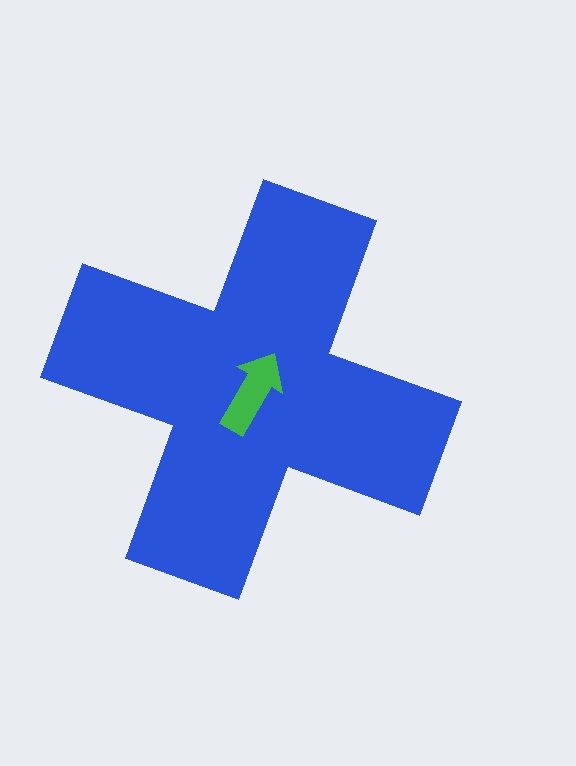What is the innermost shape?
The green arrow.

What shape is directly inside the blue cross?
The green arrow.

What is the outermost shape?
The blue cross.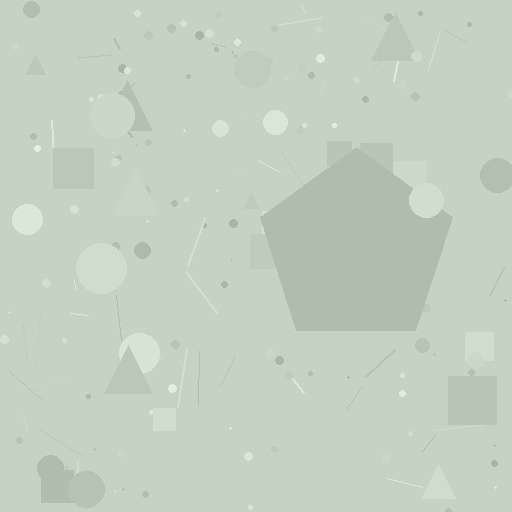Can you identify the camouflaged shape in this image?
The camouflaged shape is a pentagon.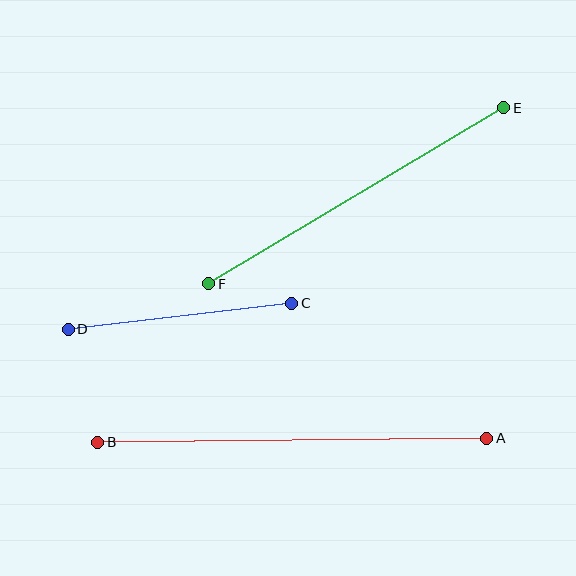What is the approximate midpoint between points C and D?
The midpoint is at approximately (180, 316) pixels.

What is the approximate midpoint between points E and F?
The midpoint is at approximately (356, 196) pixels.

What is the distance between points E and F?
The distance is approximately 343 pixels.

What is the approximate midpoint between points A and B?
The midpoint is at approximately (292, 440) pixels.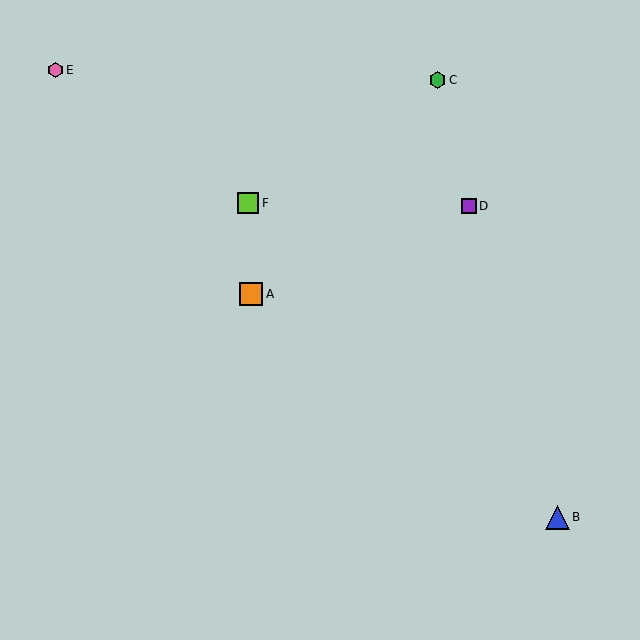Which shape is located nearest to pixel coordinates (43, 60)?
The pink hexagon (labeled E) at (56, 70) is nearest to that location.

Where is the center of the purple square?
The center of the purple square is at (469, 206).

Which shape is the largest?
The blue triangle (labeled B) is the largest.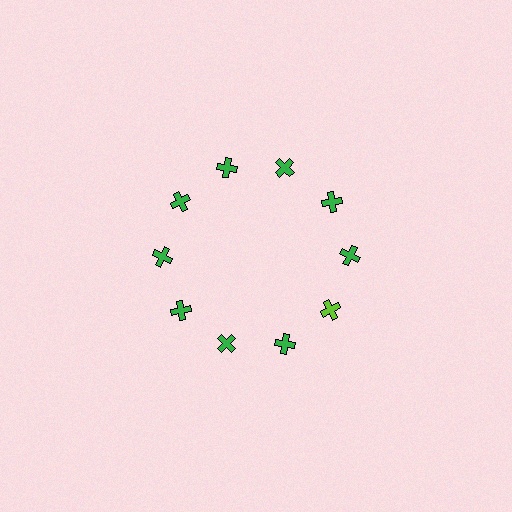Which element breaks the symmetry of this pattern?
The lime cross at roughly the 4 o'clock position breaks the symmetry. All other shapes are green crosses.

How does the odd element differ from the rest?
It has a different color: lime instead of green.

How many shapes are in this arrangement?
There are 10 shapes arranged in a ring pattern.